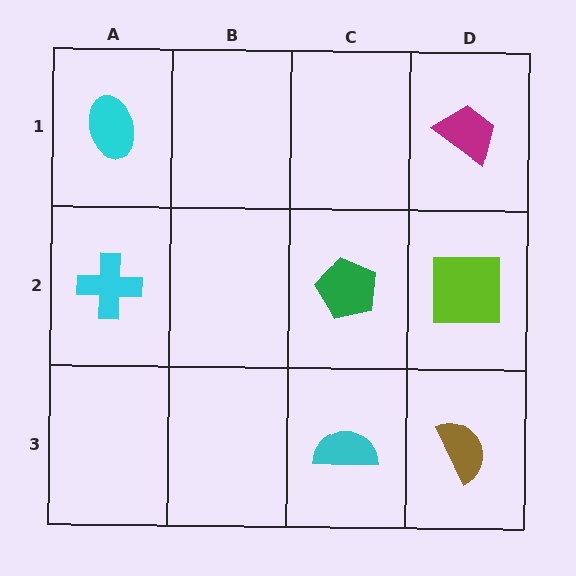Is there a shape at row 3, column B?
No, that cell is empty.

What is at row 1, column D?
A magenta trapezoid.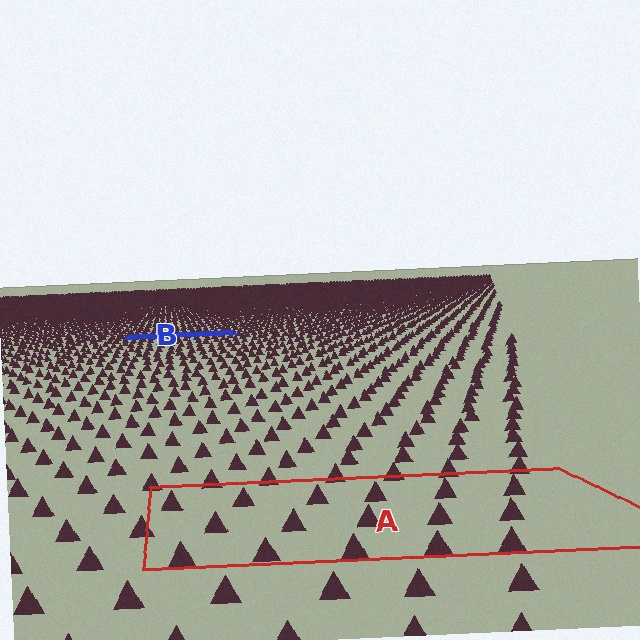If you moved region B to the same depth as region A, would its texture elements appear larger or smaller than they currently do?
They would appear larger. At a closer depth, the same texture elements are projected at a bigger on-screen size.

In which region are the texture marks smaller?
The texture marks are smaller in region B, because it is farther away.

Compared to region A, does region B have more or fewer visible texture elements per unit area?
Region B has more texture elements per unit area — they are packed more densely because it is farther away.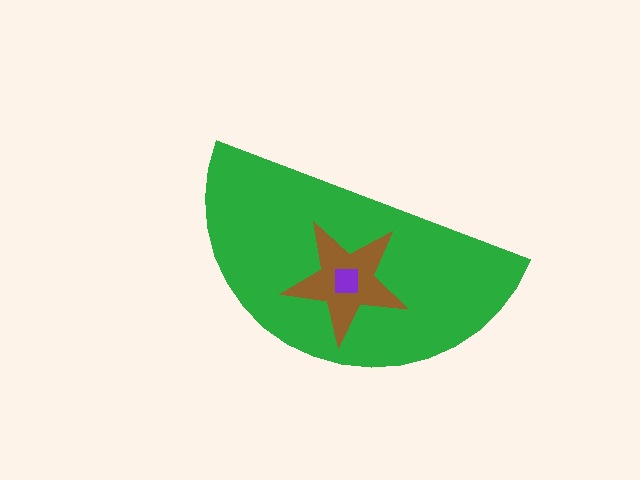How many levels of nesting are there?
3.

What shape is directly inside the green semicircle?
The brown star.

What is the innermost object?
The purple square.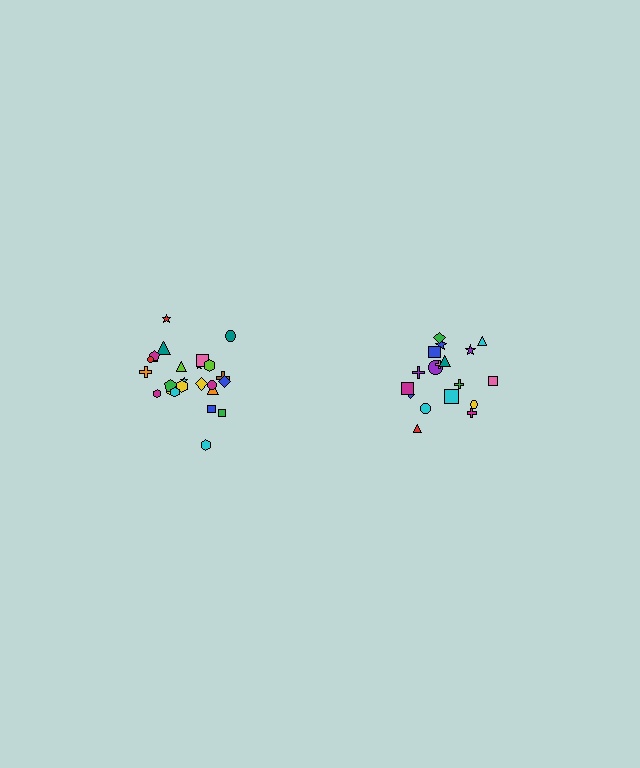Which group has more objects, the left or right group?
The left group.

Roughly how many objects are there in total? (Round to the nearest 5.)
Roughly 45 objects in total.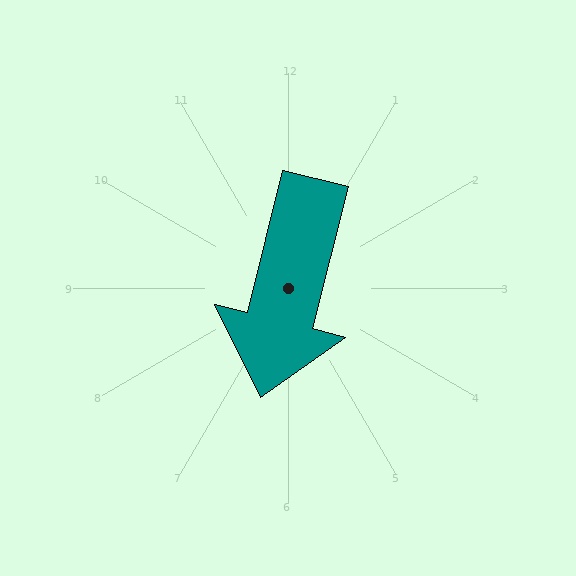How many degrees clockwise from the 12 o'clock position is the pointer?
Approximately 194 degrees.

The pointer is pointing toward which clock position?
Roughly 6 o'clock.